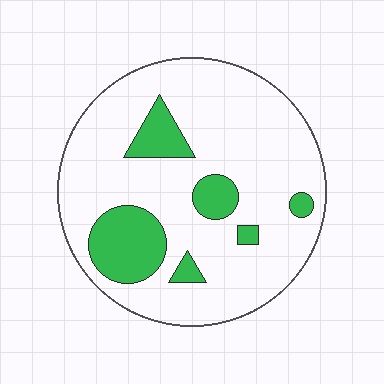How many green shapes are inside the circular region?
6.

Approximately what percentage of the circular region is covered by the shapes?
Approximately 20%.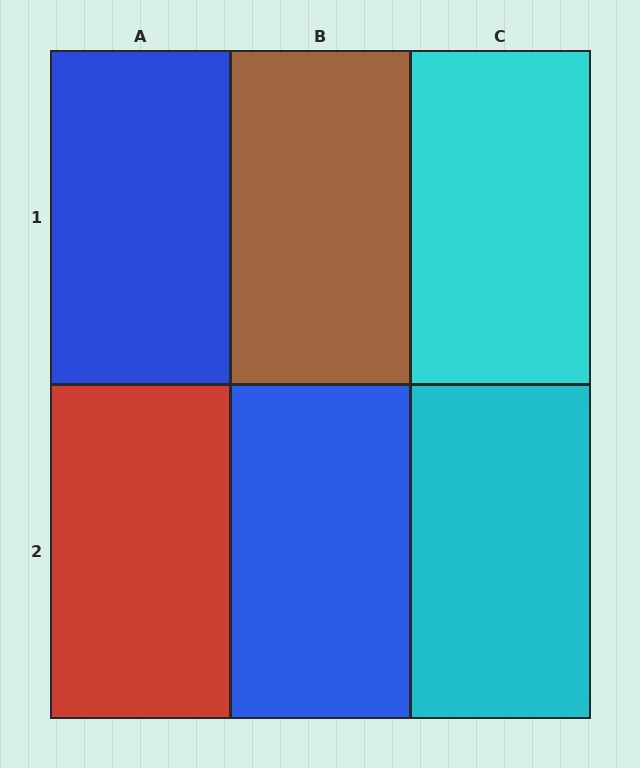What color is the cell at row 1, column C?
Cyan.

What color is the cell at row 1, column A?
Blue.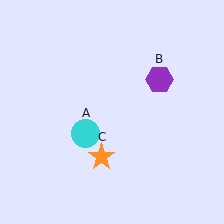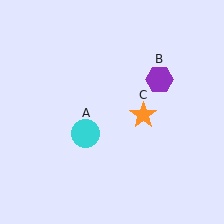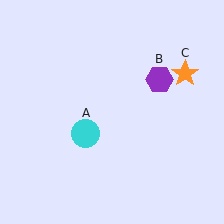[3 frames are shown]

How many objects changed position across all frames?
1 object changed position: orange star (object C).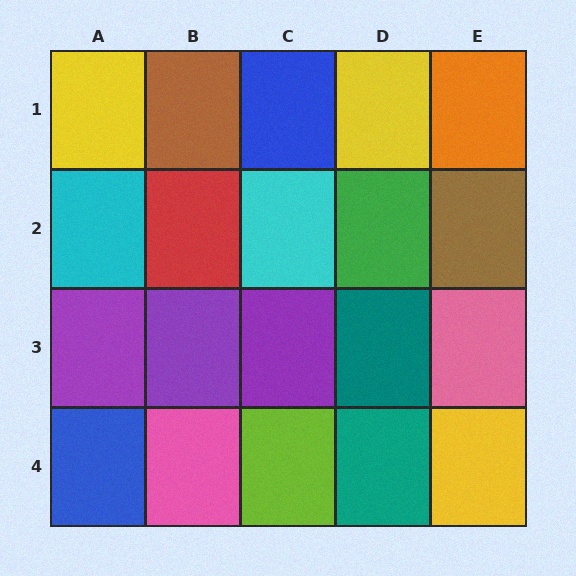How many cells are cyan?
2 cells are cyan.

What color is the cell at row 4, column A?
Blue.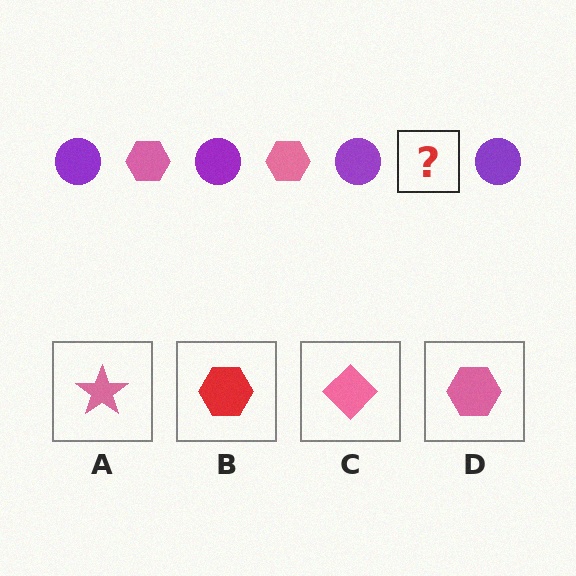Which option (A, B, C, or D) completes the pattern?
D.